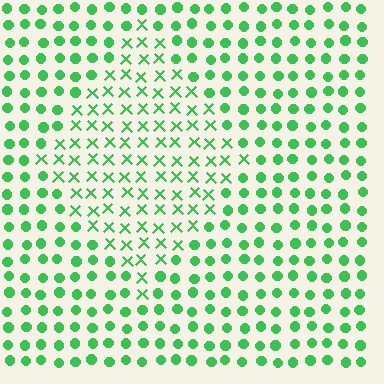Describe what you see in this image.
The image is filled with small green elements arranged in a uniform grid. A diamond-shaped region contains X marks, while the surrounding area contains circles. The boundary is defined purely by the change in element shape.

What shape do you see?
I see a diamond.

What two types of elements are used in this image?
The image uses X marks inside the diamond region and circles outside it.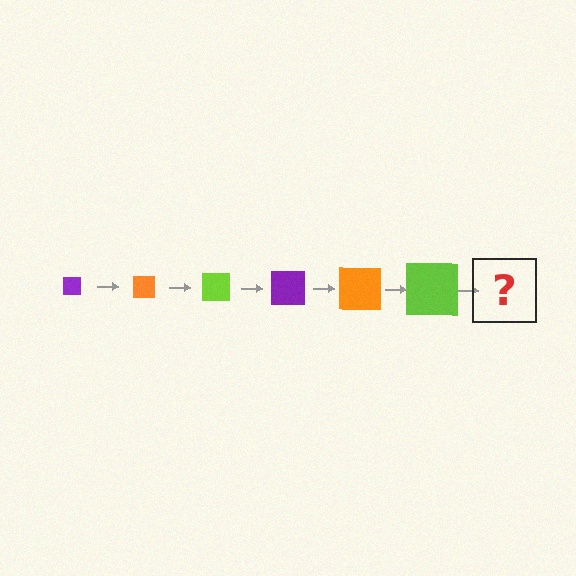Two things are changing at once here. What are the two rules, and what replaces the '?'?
The two rules are that the square grows larger each step and the color cycles through purple, orange, and lime. The '?' should be a purple square, larger than the previous one.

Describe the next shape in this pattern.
It should be a purple square, larger than the previous one.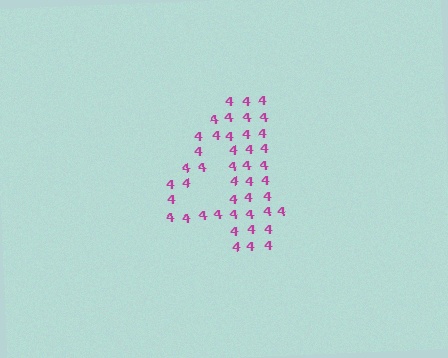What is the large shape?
The large shape is the digit 4.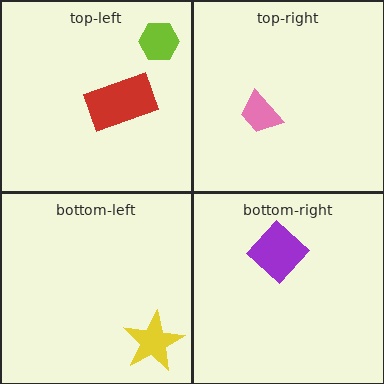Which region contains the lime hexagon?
The top-left region.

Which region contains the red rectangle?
The top-left region.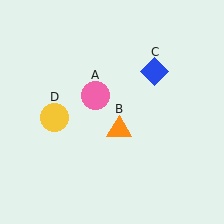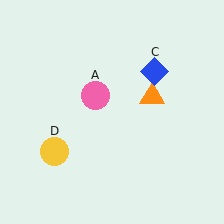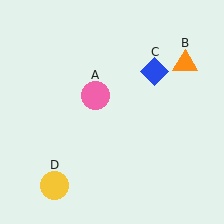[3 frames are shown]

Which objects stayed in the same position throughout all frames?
Pink circle (object A) and blue diamond (object C) remained stationary.